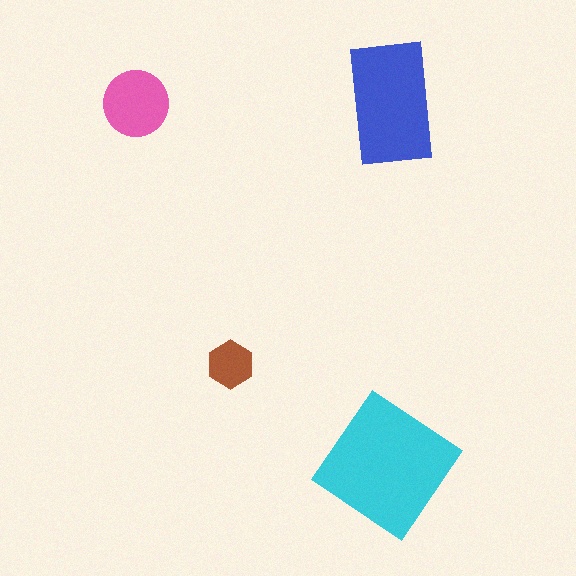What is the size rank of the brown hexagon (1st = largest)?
4th.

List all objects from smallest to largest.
The brown hexagon, the pink circle, the blue rectangle, the cyan diamond.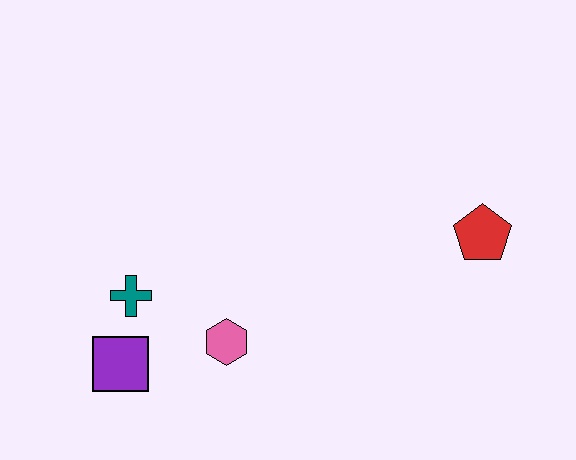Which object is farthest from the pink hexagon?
The red pentagon is farthest from the pink hexagon.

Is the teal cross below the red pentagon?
Yes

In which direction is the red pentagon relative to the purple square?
The red pentagon is to the right of the purple square.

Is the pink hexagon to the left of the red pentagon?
Yes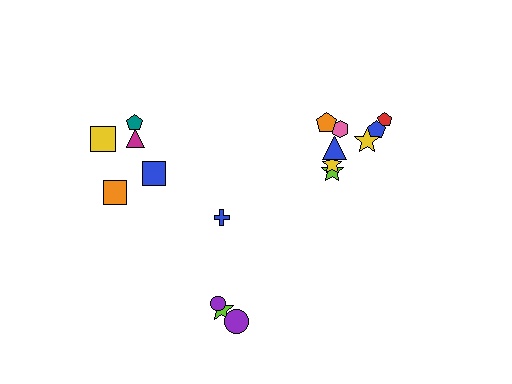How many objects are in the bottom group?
There are 4 objects.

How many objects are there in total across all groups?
There are 17 objects.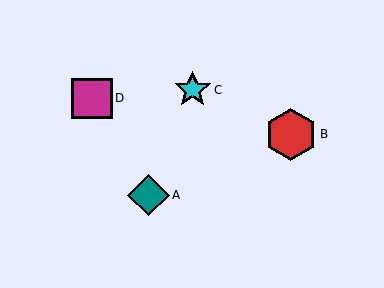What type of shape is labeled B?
Shape B is a red hexagon.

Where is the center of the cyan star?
The center of the cyan star is at (193, 90).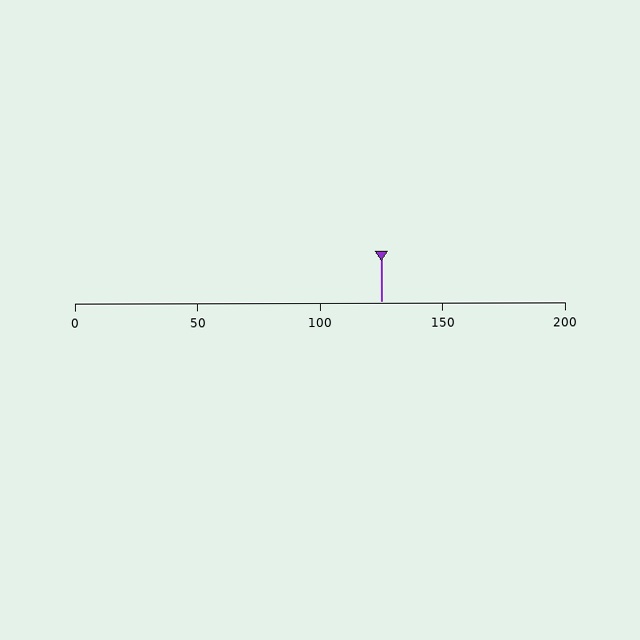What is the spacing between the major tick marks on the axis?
The major ticks are spaced 50 apart.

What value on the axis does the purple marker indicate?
The marker indicates approximately 125.